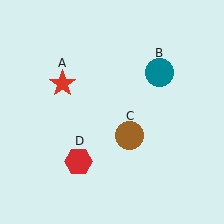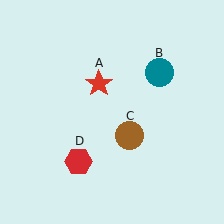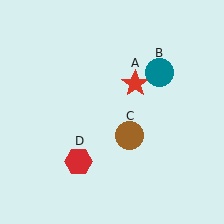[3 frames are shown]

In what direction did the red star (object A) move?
The red star (object A) moved right.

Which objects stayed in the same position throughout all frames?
Teal circle (object B) and brown circle (object C) and red hexagon (object D) remained stationary.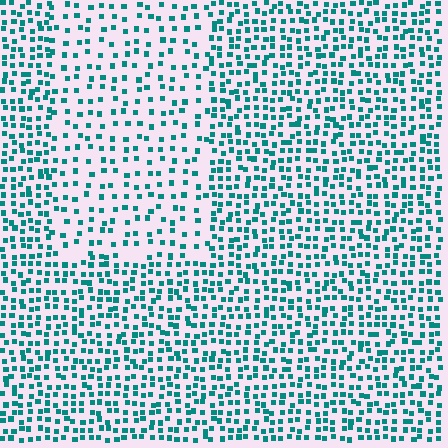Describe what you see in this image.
The image contains small teal elements arranged at two different densities. A rectangle-shaped region is visible where the elements are less densely packed than the surrounding area.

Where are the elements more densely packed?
The elements are more densely packed outside the rectangle boundary.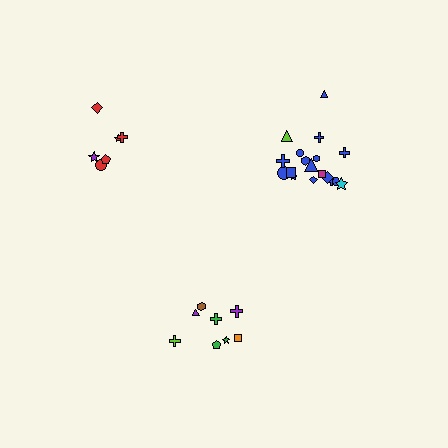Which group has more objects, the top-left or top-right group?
The top-right group.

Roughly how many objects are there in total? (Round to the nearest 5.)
Roughly 30 objects in total.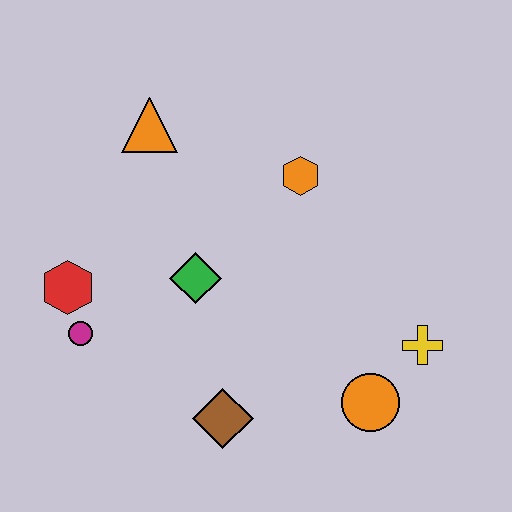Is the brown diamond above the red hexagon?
No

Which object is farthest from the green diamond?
The yellow cross is farthest from the green diamond.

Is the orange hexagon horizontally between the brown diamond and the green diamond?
No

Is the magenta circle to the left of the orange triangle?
Yes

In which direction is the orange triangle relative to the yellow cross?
The orange triangle is to the left of the yellow cross.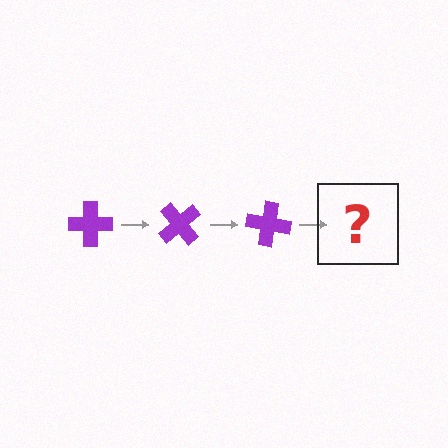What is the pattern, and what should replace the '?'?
The pattern is that the cross rotates 50 degrees each step. The '?' should be a purple cross rotated 150 degrees.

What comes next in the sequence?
The next element should be a purple cross rotated 150 degrees.